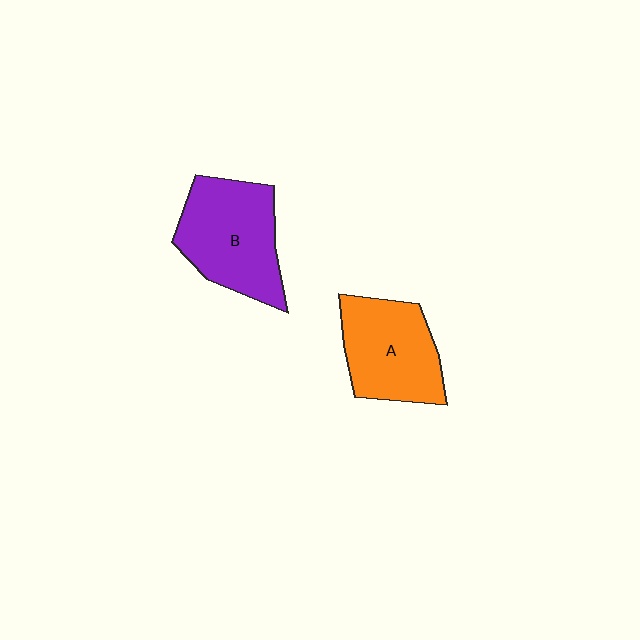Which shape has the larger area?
Shape B (purple).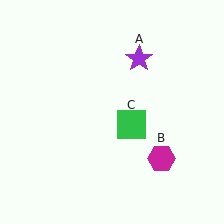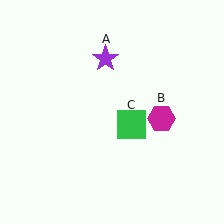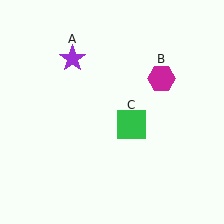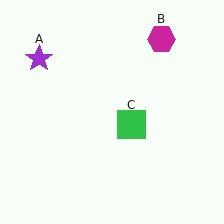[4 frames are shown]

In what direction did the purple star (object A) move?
The purple star (object A) moved left.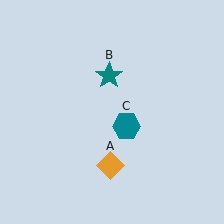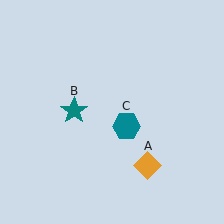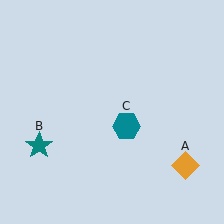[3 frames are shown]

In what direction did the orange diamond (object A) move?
The orange diamond (object A) moved right.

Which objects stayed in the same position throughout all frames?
Teal hexagon (object C) remained stationary.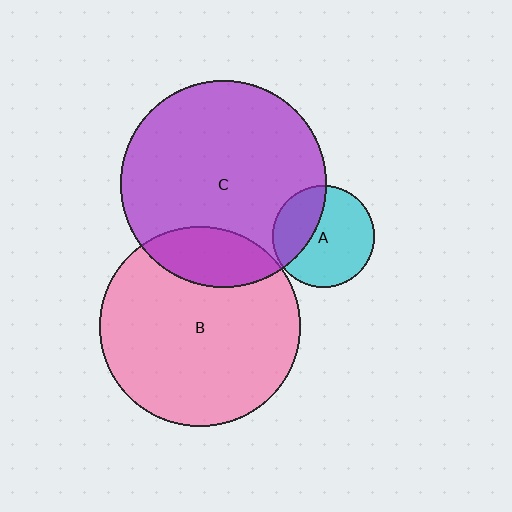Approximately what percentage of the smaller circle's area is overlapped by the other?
Approximately 20%.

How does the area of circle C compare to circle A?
Approximately 4.1 times.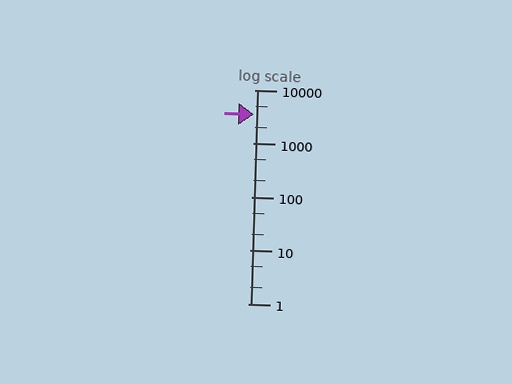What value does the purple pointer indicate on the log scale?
The pointer indicates approximately 3500.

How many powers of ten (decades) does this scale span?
The scale spans 4 decades, from 1 to 10000.